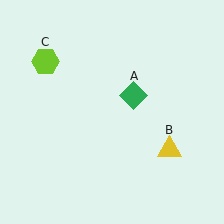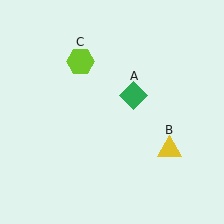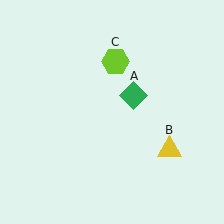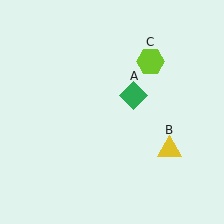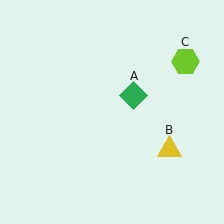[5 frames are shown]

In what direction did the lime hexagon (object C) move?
The lime hexagon (object C) moved right.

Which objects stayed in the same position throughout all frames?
Green diamond (object A) and yellow triangle (object B) remained stationary.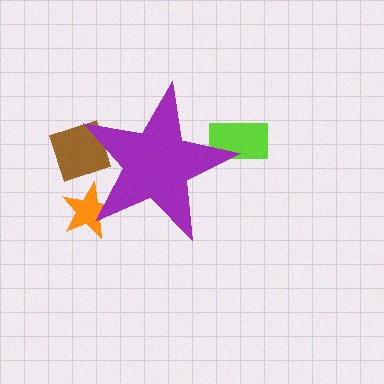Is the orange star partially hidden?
Yes, the orange star is partially hidden behind the purple star.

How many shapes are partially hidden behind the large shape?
3 shapes are partially hidden.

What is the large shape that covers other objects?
A purple star.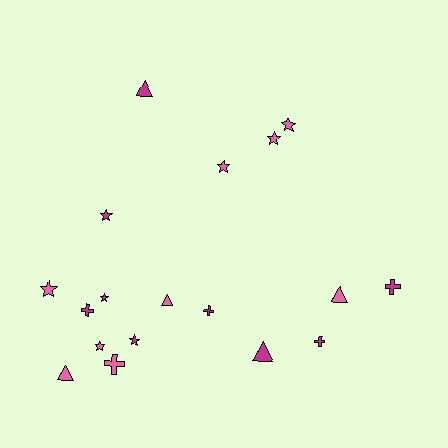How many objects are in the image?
There are 18 objects.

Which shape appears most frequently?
Star, with 8 objects.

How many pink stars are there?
There are 5 pink stars.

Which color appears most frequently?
Magenta, with 9 objects.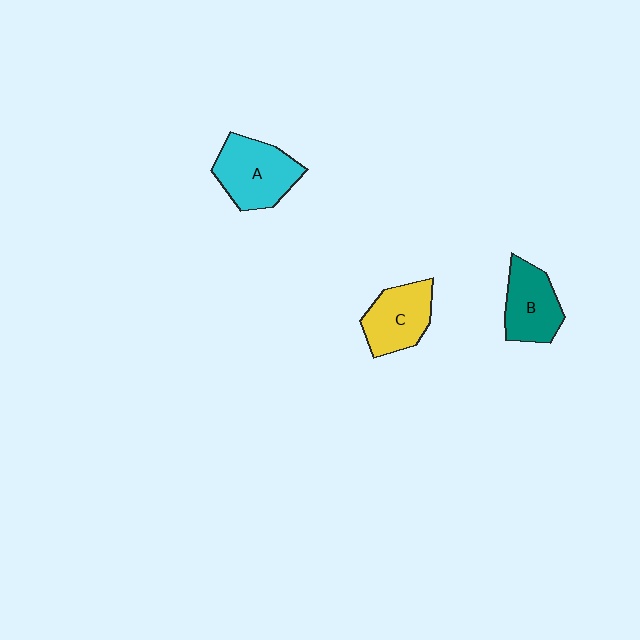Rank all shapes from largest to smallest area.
From largest to smallest: A (cyan), C (yellow), B (teal).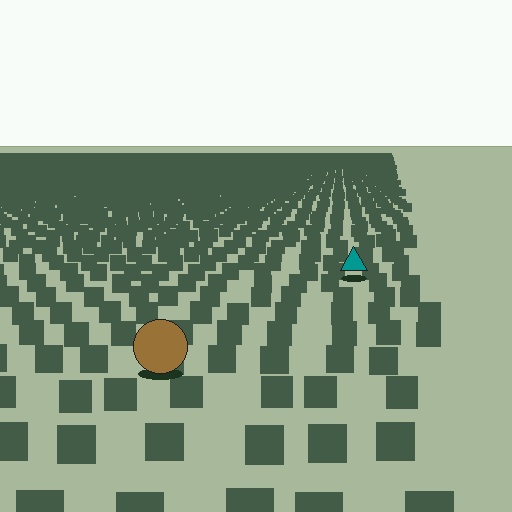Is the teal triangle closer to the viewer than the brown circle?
No. The brown circle is closer — you can tell from the texture gradient: the ground texture is coarser near it.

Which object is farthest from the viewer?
The teal triangle is farthest from the viewer. It appears smaller and the ground texture around it is denser.